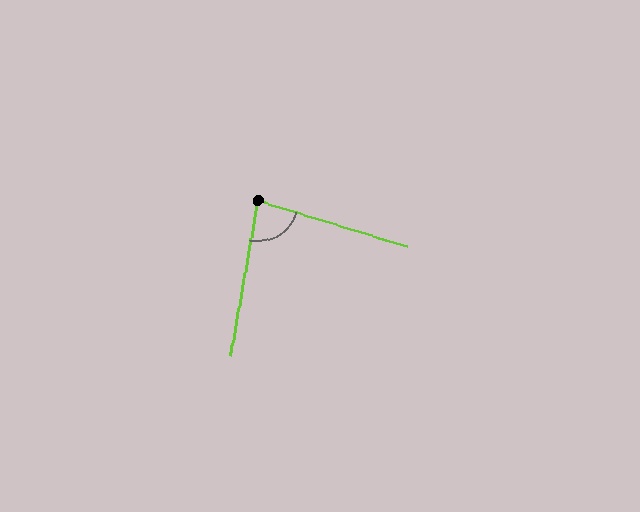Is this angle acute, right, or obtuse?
It is acute.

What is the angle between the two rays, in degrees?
Approximately 83 degrees.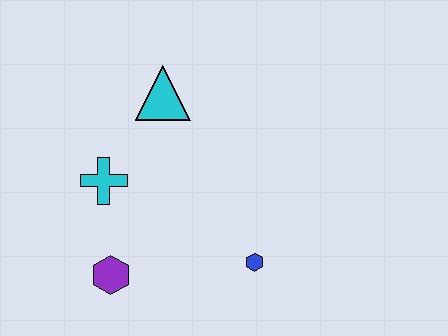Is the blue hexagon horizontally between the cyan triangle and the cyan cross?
No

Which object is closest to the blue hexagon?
The purple hexagon is closest to the blue hexagon.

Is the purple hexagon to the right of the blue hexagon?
No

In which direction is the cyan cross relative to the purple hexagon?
The cyan cross is above the purple hexagon.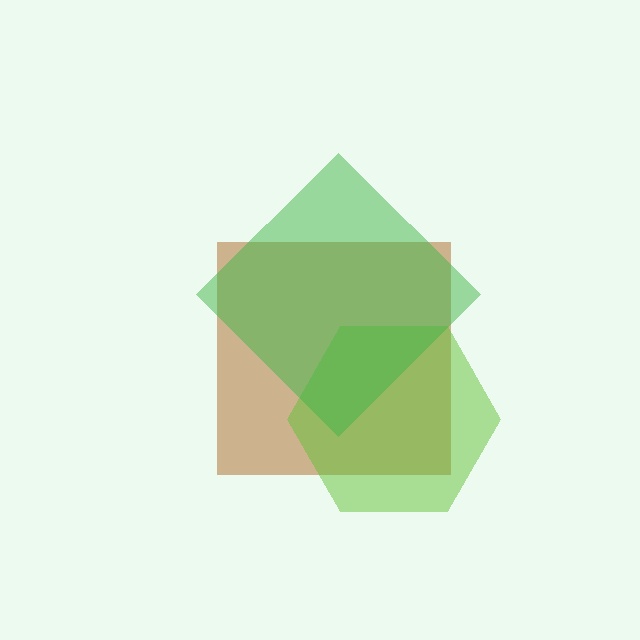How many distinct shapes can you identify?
There are 3 distinct shapes: a brown square, a lime hexagon, a green diamond.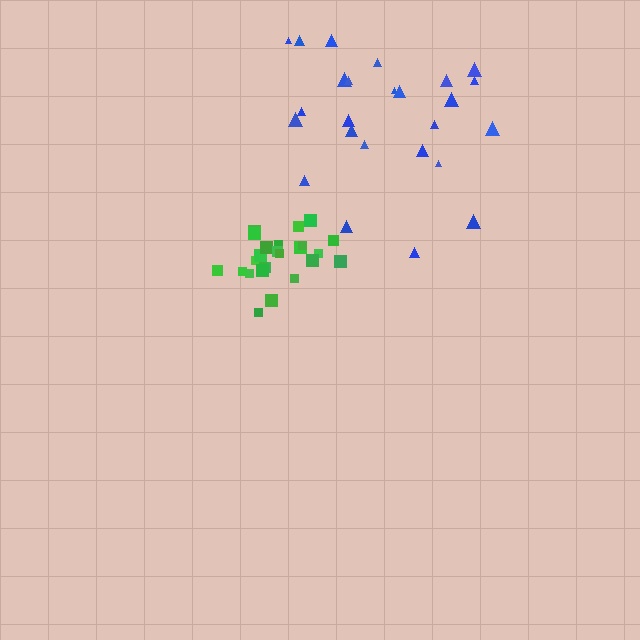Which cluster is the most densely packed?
Green.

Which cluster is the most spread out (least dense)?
Blue.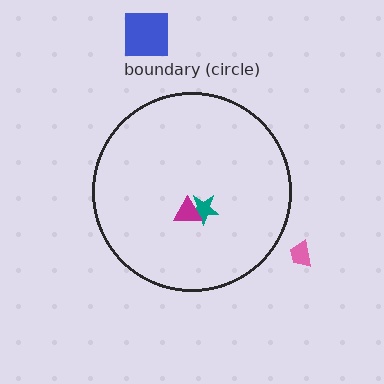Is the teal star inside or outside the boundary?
Inside.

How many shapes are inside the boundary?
2 inside, 2 outside.